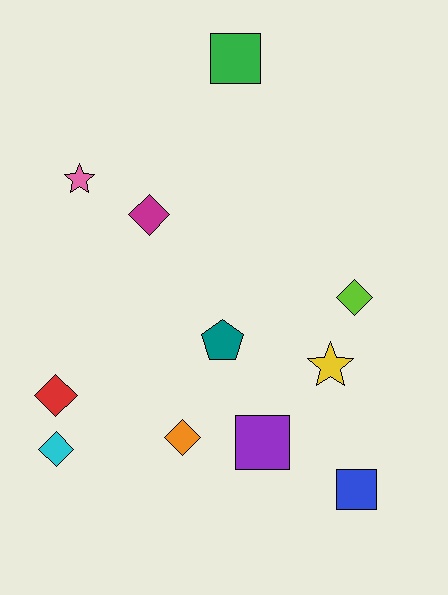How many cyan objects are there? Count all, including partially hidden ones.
There is 1 cyan object.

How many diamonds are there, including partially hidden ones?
There are 5 diamonds.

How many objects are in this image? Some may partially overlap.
There are 11 objects.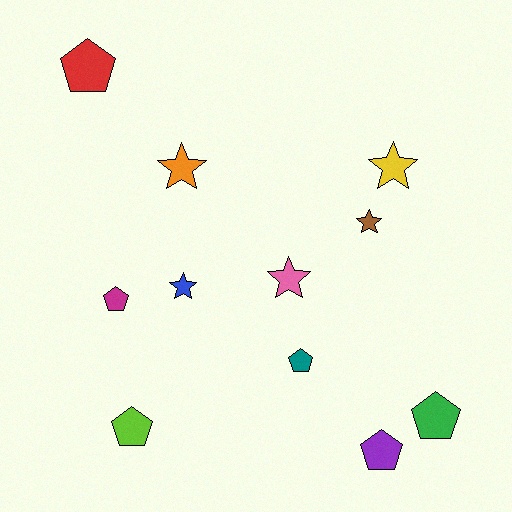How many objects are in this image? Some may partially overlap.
There are 11 objects.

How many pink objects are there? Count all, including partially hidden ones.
There is 1 pink object.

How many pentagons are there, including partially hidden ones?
There are 6 pentagons.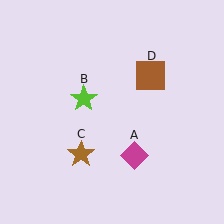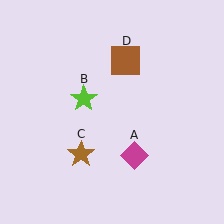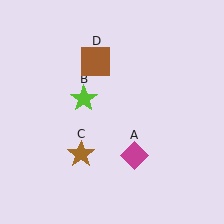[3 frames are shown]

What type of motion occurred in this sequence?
The brown square (object D) rotated counterclockwise around the center of the scene.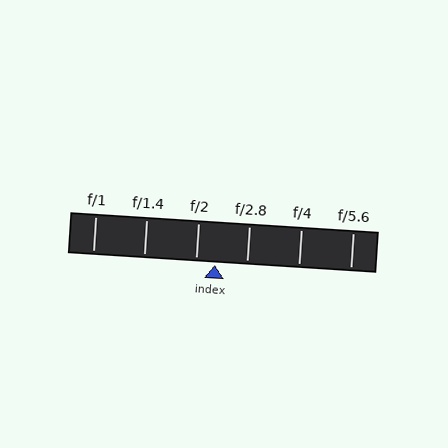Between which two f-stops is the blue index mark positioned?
The index mark is between f/2 and f/2.8.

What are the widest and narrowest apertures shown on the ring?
The widest aperture shown is f/1 and the narrowest is f/5.6.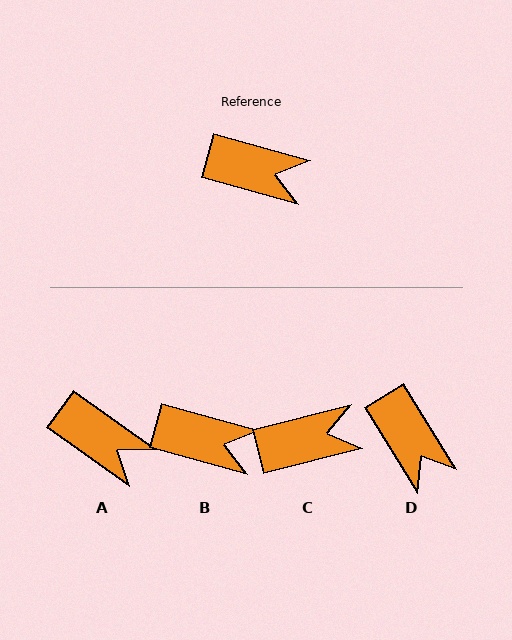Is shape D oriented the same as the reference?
No, it is off by about 43 degrees.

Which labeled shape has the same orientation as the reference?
B.